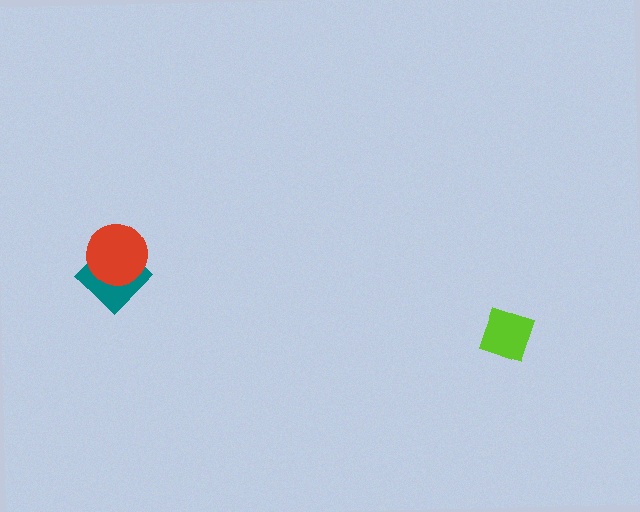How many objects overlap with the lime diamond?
0 objects overlap with the lime diamond.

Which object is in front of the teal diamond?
The red circle is in front of the teal diamond.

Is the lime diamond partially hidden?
No, no other shape covers it.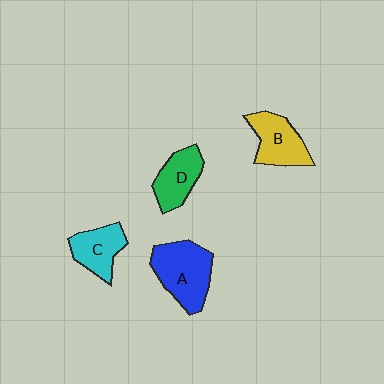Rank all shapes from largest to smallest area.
From largest to smallest: A (blue), B (yellow), C (cyan), D (green).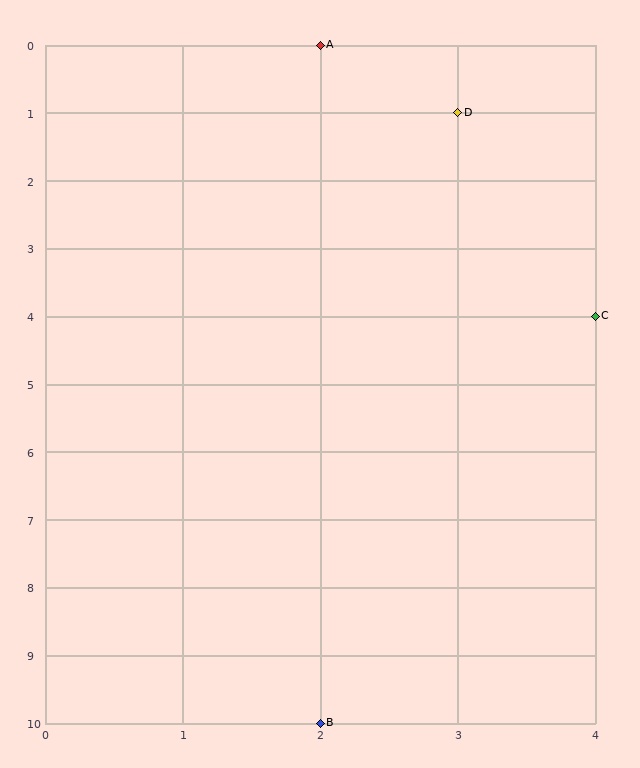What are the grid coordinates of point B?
Point B is at grid coordinates (2, 10).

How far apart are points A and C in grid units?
Points A and C are 2 columns and 4 rows apart (about 4.5 grid units diagonally).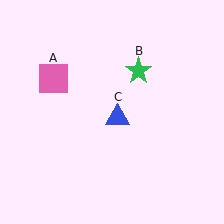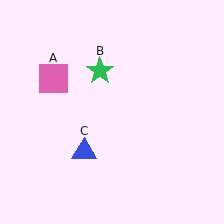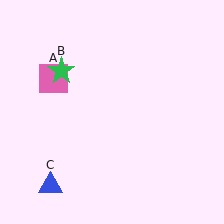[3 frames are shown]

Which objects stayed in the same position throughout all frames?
Pink square (object A) remained stationary.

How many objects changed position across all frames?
2 objects changed position: green star (object B), blue triangle (object C).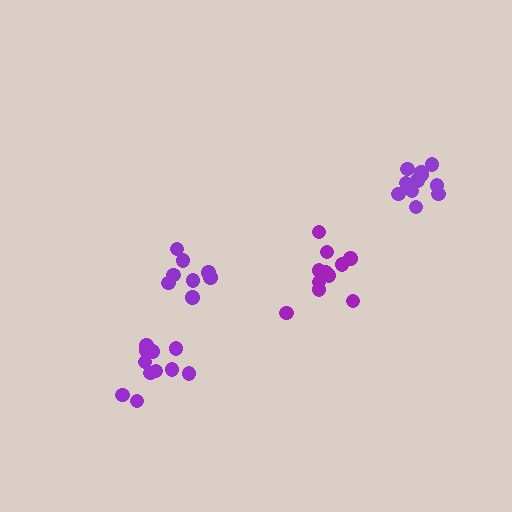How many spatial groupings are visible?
There are 4 spatial groupings.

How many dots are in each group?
Group 1: 11 dots, Group 2: 8 dots, Group 3: 11 dots, Group 4: 12 dots (42 total).